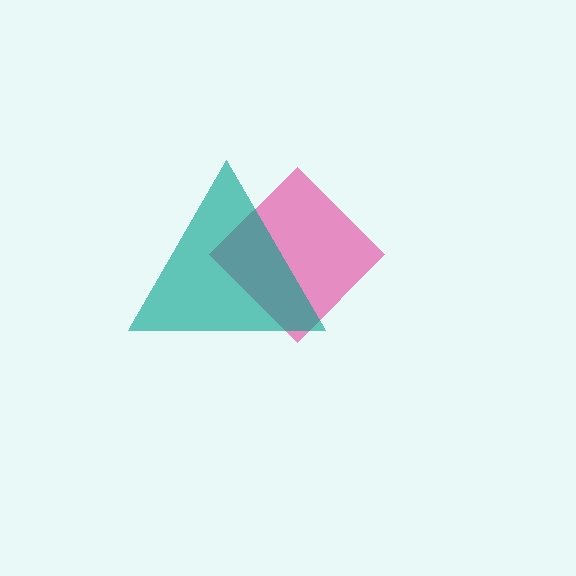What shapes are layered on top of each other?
The layered shapes are: a pink diamond, a teal triangle.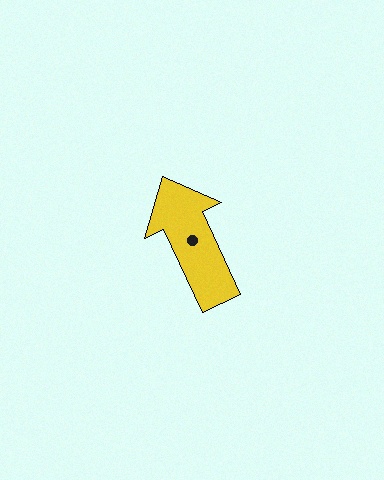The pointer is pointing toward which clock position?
Roughly 11 o'clock.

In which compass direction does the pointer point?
Northwest.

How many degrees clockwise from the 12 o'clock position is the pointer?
Approximately 335 degrees.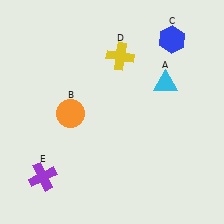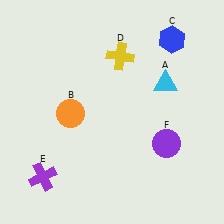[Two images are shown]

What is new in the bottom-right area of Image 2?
A purple circle (F) was added in the bottom-right area of Image 2.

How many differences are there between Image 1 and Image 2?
There is 1 difference between the two images.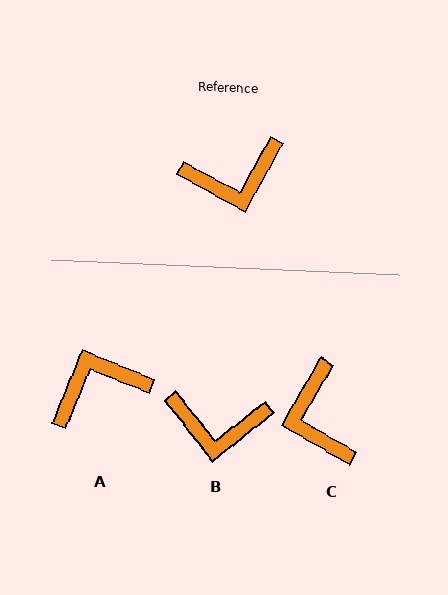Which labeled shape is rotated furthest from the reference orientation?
A, about 173 degrees away.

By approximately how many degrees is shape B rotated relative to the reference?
Approximately 23 degrees clockwise.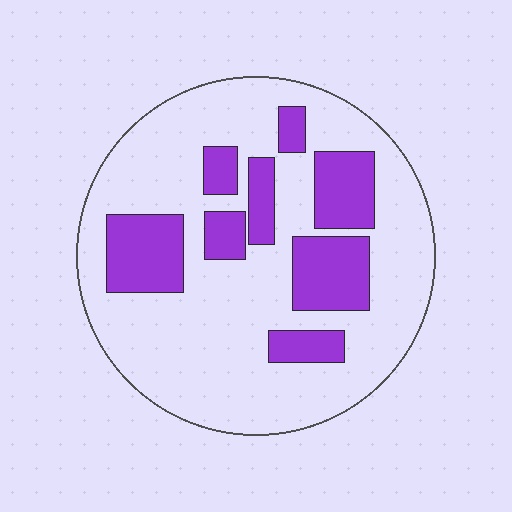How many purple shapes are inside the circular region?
8.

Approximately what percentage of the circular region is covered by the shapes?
Approximately 25%.